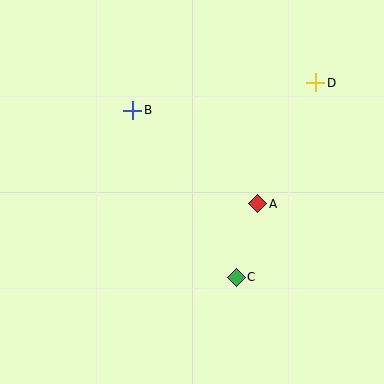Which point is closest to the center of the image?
Point A at (258, 204) is closest to the center.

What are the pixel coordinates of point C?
Point C is at (236, 277).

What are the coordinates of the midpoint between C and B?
The midpoint between C and B is at (185, 194).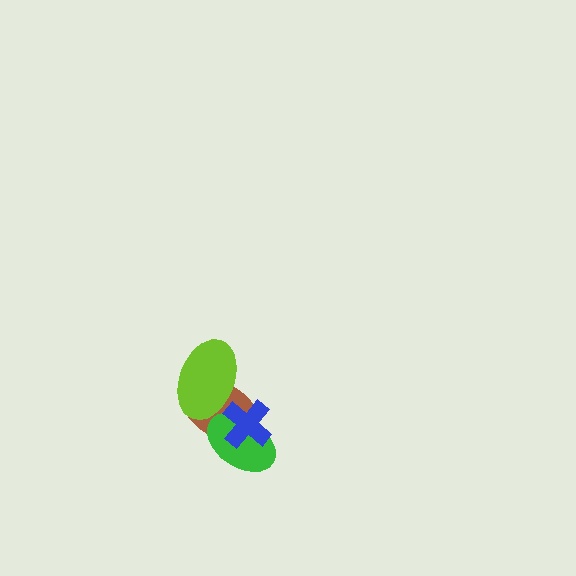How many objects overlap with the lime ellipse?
3 objects overlap with the lime ellipse.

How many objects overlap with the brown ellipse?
3 objects overlap with the brown ellipse.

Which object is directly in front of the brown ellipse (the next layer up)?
The green ellipse is directly in front of the brown ellipse.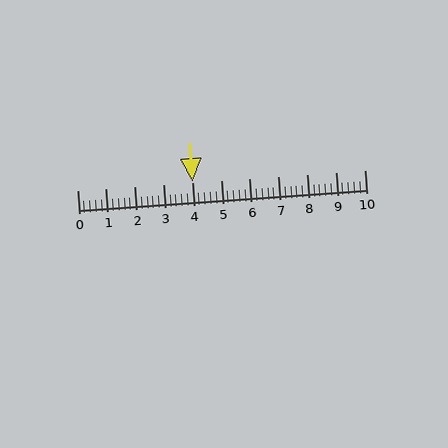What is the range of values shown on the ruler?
The ruler shows values from 0 to 10.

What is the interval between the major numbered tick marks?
The major tick marks are spaced 1 units apart.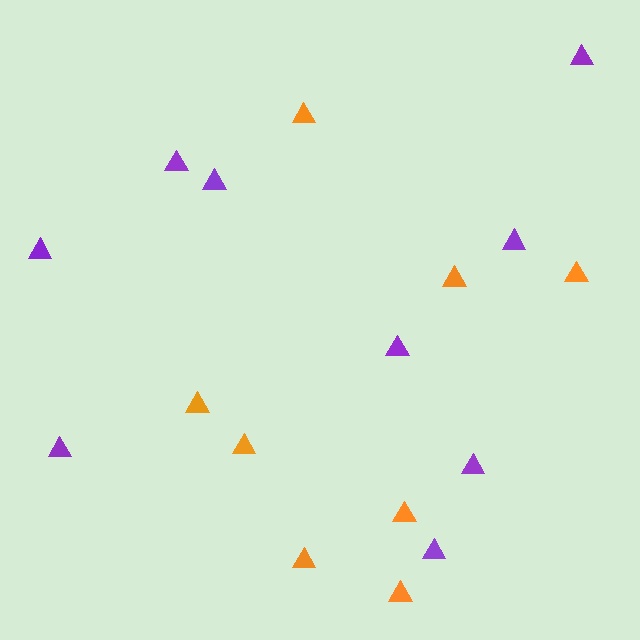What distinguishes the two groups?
There are 2 groups: one group of purple triangles (9) and one group of orange triangles (8).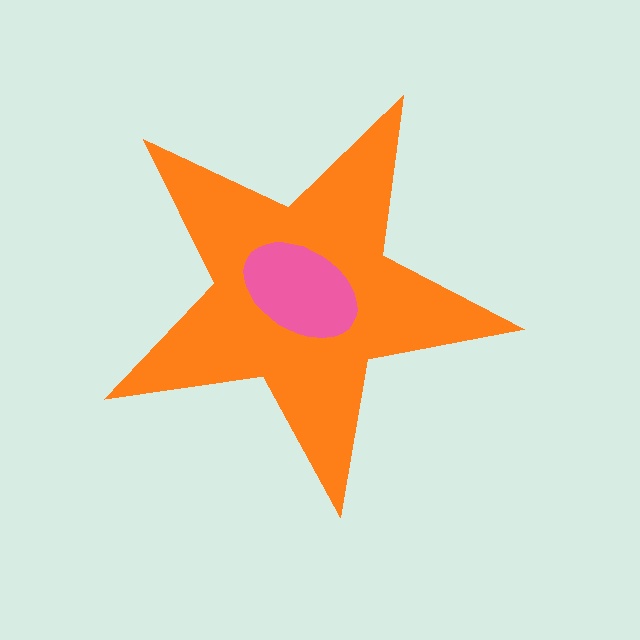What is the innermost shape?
The pink ellipse.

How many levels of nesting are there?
2.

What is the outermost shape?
The orange star.